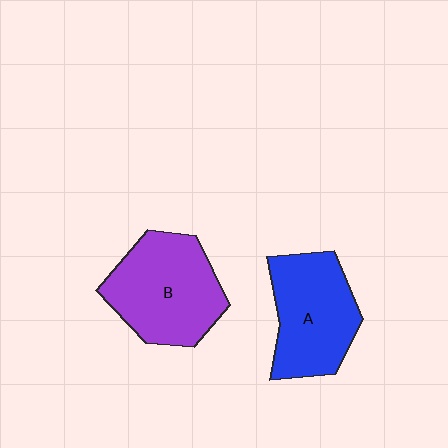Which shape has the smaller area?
Shape A (blue).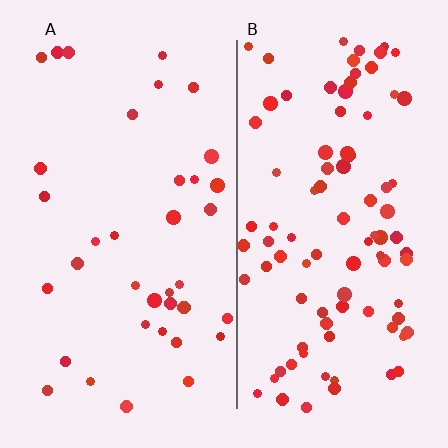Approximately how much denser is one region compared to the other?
Approximately 2.5× — region B over region A.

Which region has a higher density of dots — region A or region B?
B (the right).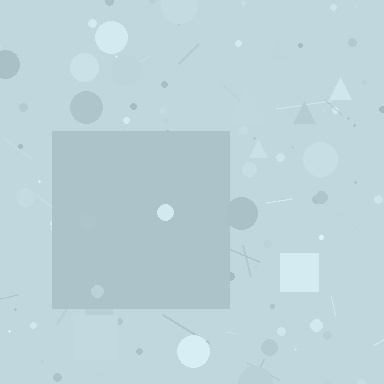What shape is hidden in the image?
A square is hidden in the image.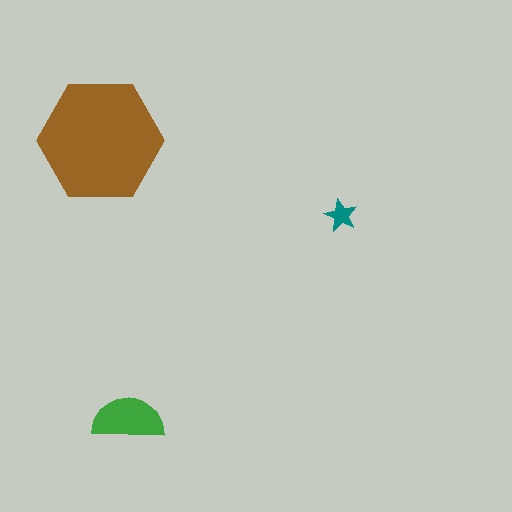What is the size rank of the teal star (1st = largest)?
3rd.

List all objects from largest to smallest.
The brown hexagon, the green semicircle, the teal star.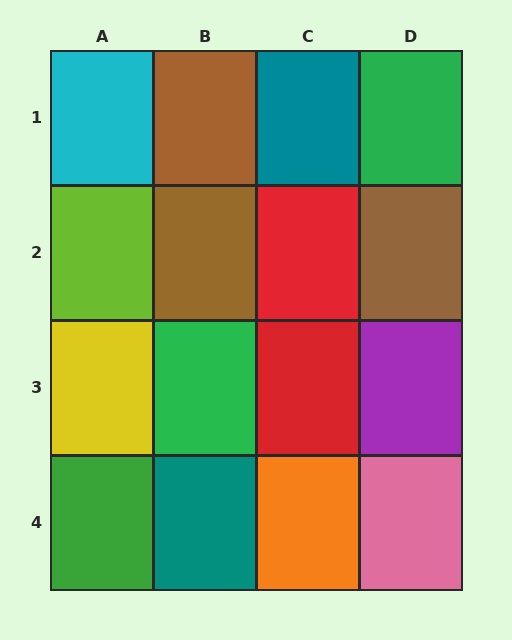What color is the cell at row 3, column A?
Yellow.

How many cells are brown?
3 cells are brown.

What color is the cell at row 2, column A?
Lime.